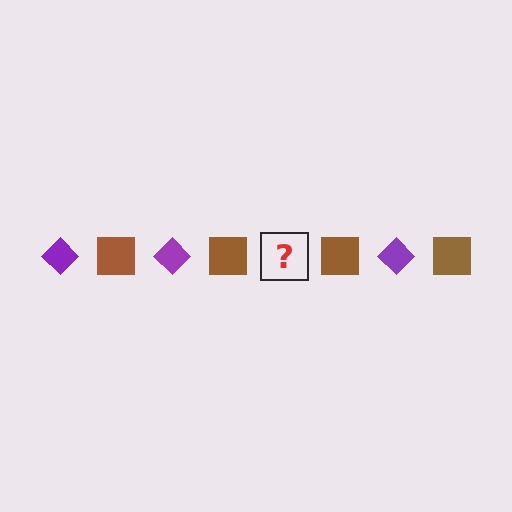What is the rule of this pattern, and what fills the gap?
The rule is that the pattern alternates between purple diamond and brown square. The gap should be filled with a purple diamond.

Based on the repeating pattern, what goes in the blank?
The blank should be a purple diamond.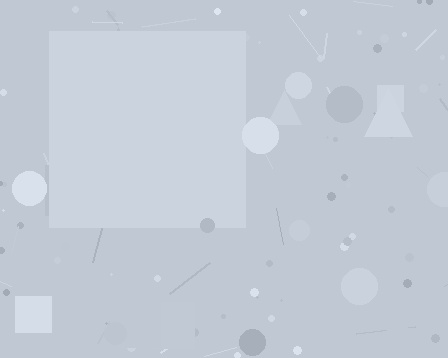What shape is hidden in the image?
A square is hidden in the image.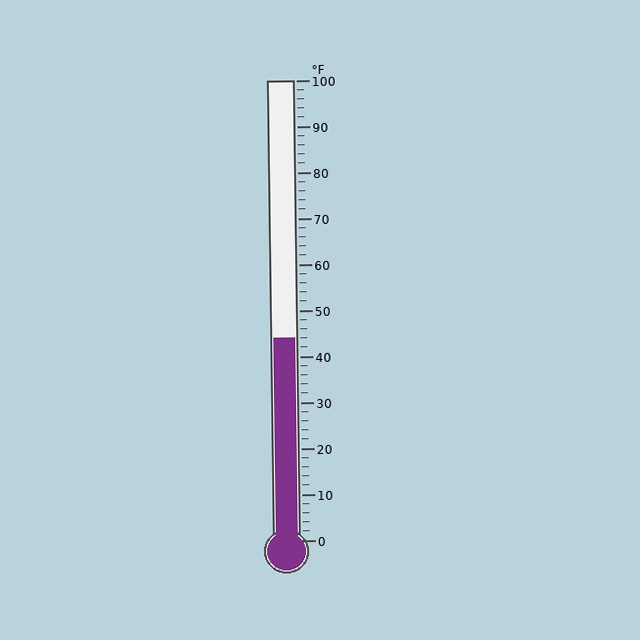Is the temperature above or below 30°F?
The temperature is above 30°F.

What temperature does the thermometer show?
The thermometer shows approximately 44°F.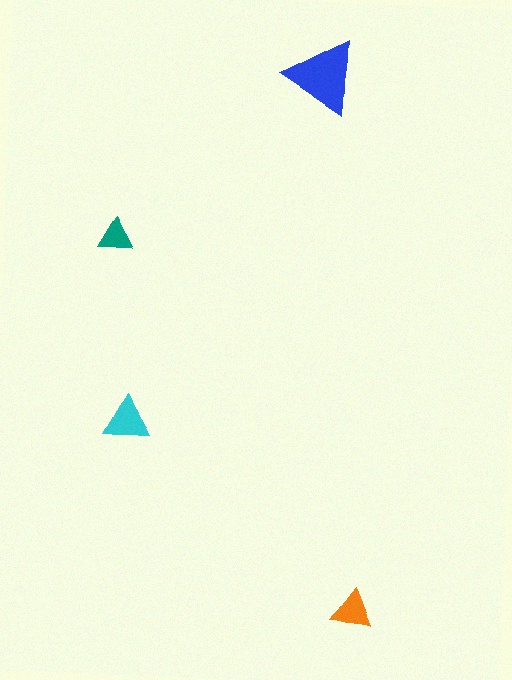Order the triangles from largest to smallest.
the blue one, the cyan one, the orange one, the teal one.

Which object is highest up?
The blue triangle is topmost.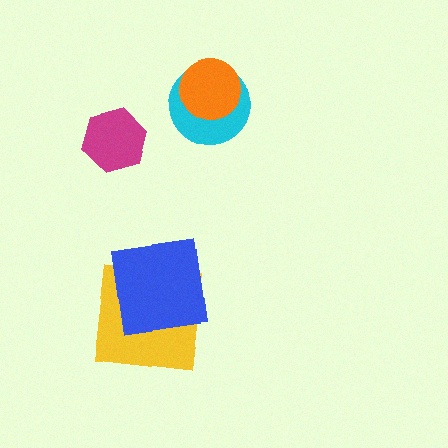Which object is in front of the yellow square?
The blue square is in front of the yellow square.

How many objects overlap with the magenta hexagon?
0 objects overlap with the magenta hexagon.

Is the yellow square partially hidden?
Yes, it is partially covered by another shape.